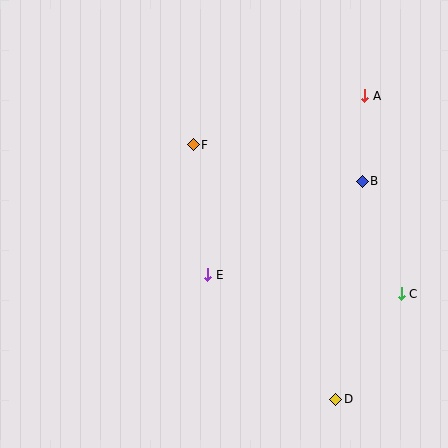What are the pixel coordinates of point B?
Point B is at (362, 181).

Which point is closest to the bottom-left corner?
Point E is closest to the bottom-left corner.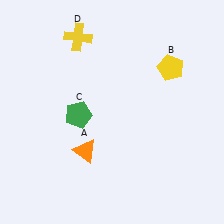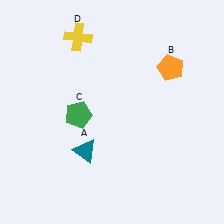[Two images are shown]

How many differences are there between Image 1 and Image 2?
There are 2 differences between the two images.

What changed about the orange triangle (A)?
In Image 1, A is orange. In Image 2, it changed to teal.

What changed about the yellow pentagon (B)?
In Image 1, B is yellow. In Image 2, it changed to orange.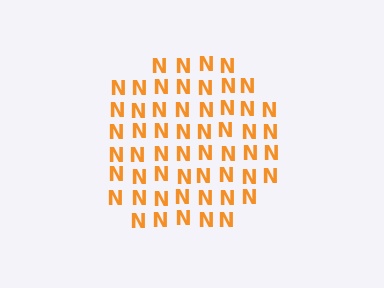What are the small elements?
The small elements are letter N's.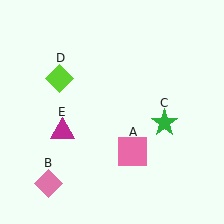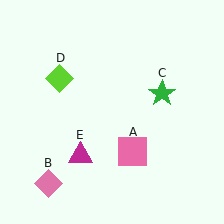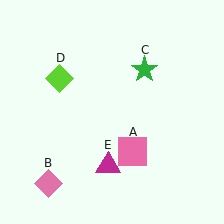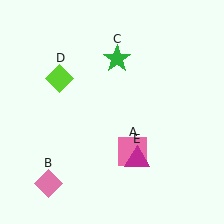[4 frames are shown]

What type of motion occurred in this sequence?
The green star (object C), magenta triangle (object E) rotated counterclockwise around the center of the scene.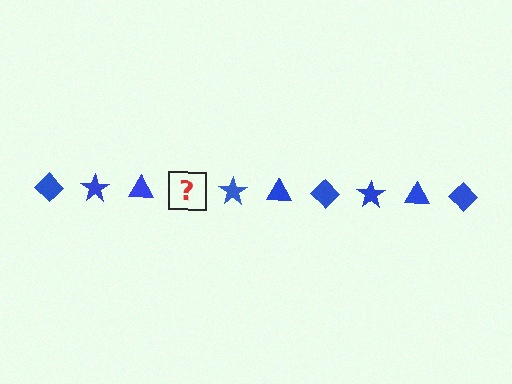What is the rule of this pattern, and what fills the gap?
The rule is that the pattern cycles through diamond, star, triangle shapes in blue. The gap should be filled with a blue diamond.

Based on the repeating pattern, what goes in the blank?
The blank should be a blue diamond.